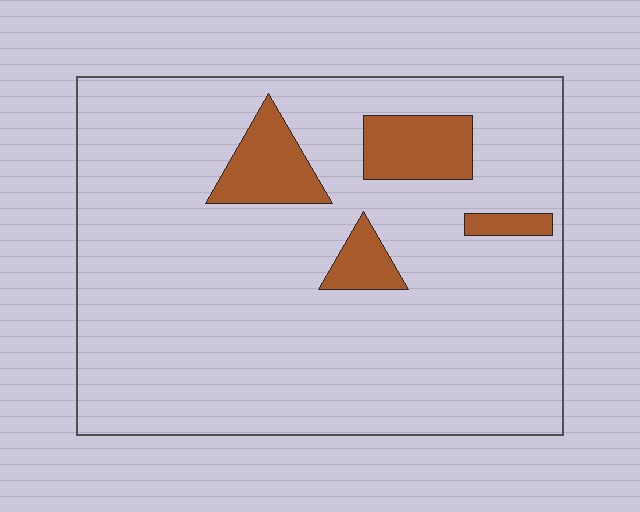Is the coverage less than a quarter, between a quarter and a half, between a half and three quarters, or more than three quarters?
Less than a quarter.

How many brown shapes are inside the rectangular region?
4.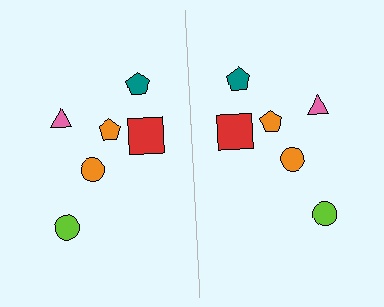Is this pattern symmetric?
Yes, this pattern has bilateral (reflection) symmetry.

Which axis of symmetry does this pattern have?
The pattern has a vertical axis of symmetry running through the center of the image.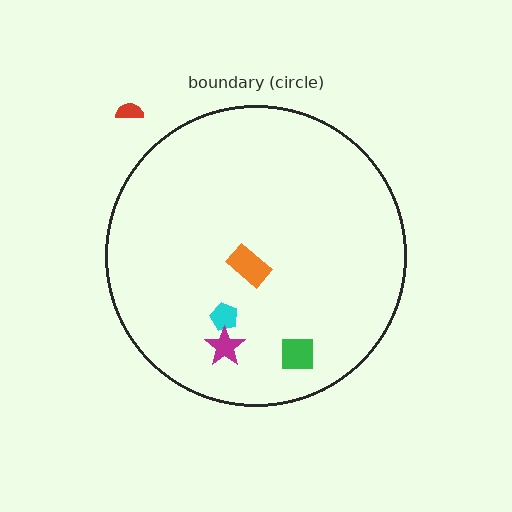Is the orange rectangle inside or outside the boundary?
Inside.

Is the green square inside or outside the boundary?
Inside.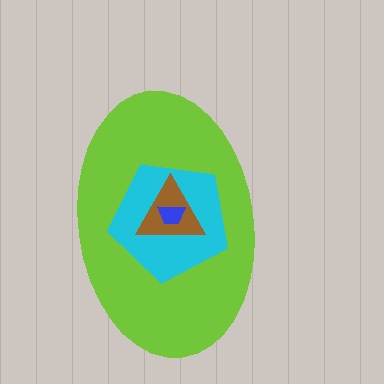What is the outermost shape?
The lime ellipse.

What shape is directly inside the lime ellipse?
The cyan pentagon.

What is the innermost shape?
The blue trapezoid.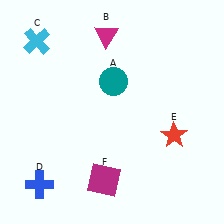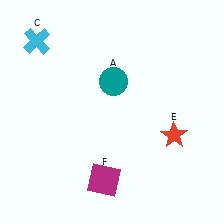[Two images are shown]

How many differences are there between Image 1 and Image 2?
There are 2 differences between the two images.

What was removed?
The blue cross (D), the magenta triangle (B) were removed in Image 2.